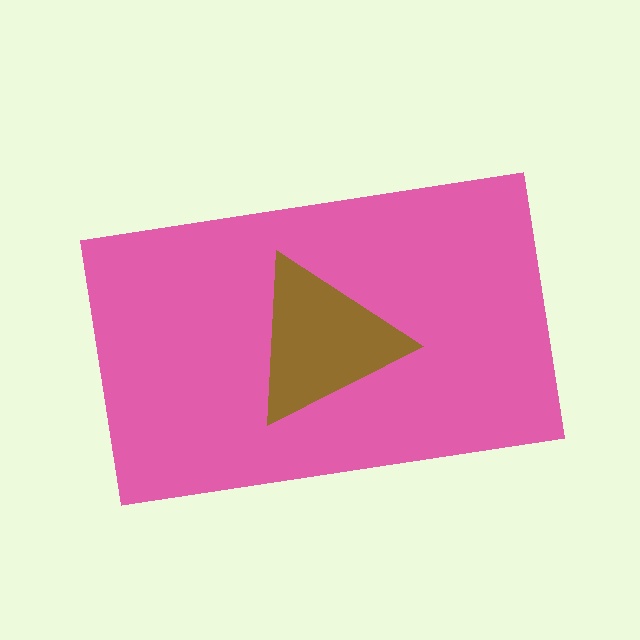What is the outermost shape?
The pink rectangle.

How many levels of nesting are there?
2.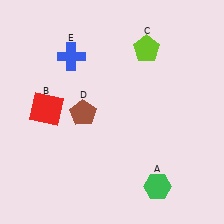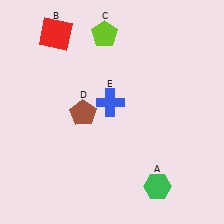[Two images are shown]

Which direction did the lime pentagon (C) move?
The lime pentagon (C) moved left.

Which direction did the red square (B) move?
The red square (B) moved up.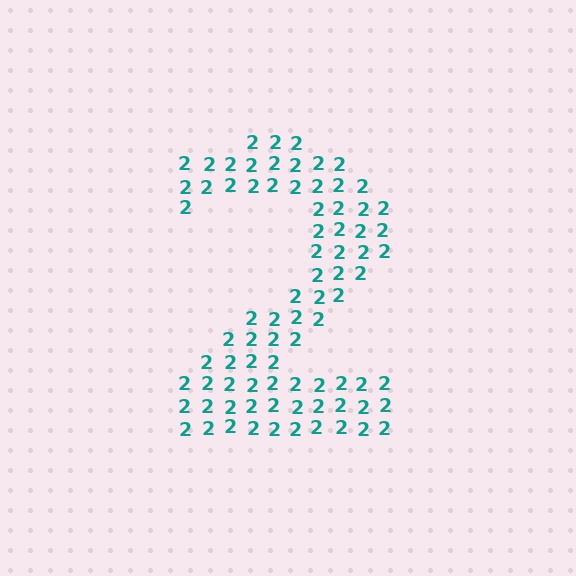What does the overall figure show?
The overall figure shows the digit 2.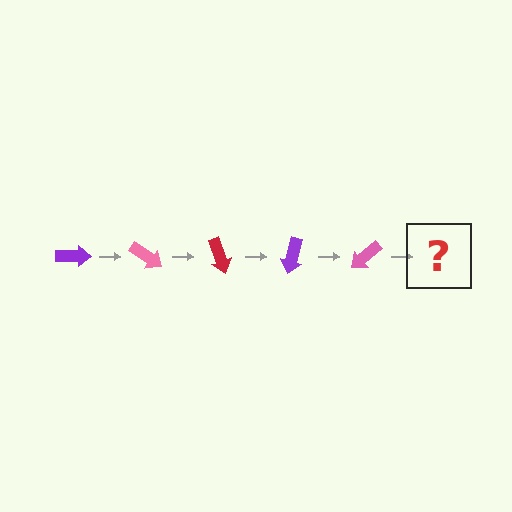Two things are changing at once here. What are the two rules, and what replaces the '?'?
The two rules are that it rotates 35 degrees each step and the color cycles through purple, pink, and red. The '?' should be a red arrow, rotated 175 degrees from the start.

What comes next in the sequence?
The next element should be a red arrow, rotated 175 degrees from the start.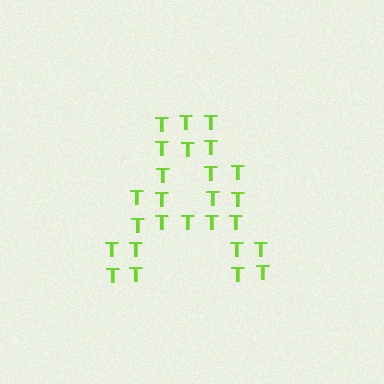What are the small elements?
The small elements are letter T's.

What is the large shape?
The large shape is the letter A.